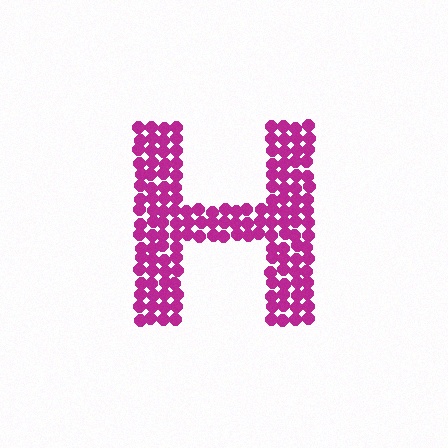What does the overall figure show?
The overall figure shows the letter H.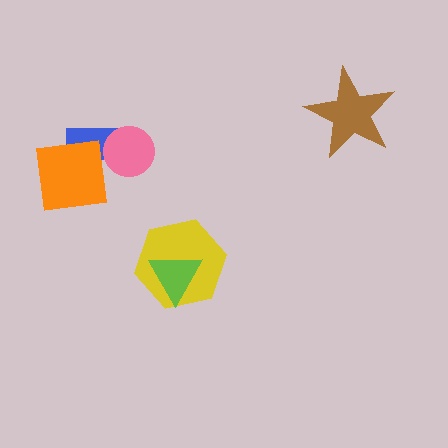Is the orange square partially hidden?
No, no other shape covers it.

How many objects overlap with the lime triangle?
1 object overlaps with the lime triangle.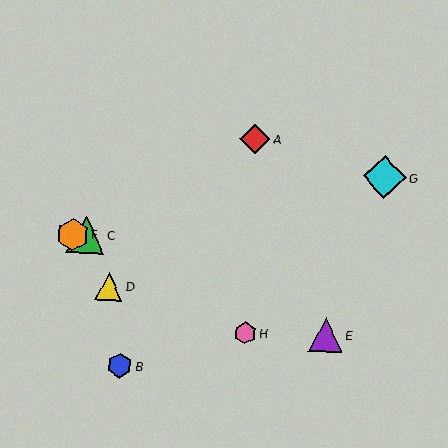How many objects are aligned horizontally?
2 objects (C, F) are aligned horizontally.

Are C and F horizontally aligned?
Yes, both are at y≈235.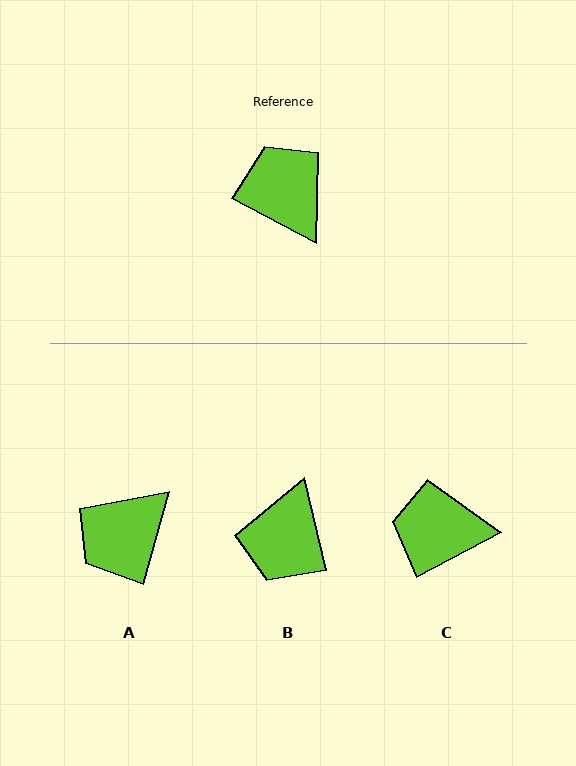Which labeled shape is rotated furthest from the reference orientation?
B, about 131 degrees away.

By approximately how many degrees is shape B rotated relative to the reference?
Approximately 131 degrees counter-clockwise.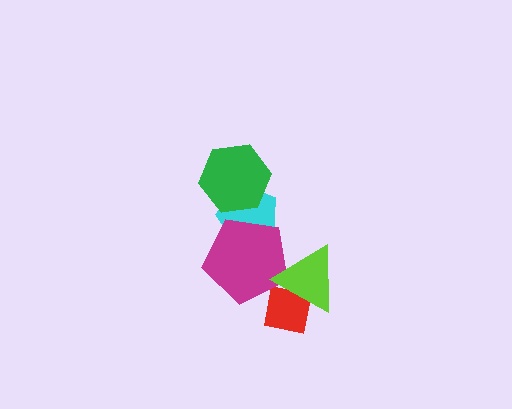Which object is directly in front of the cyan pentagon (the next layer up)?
The green hexagon is directly in front of the cyan pentagon.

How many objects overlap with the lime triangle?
2 objects overlap with the lime triangle.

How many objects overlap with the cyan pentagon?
2 objects overlap with the cyan pentagon.